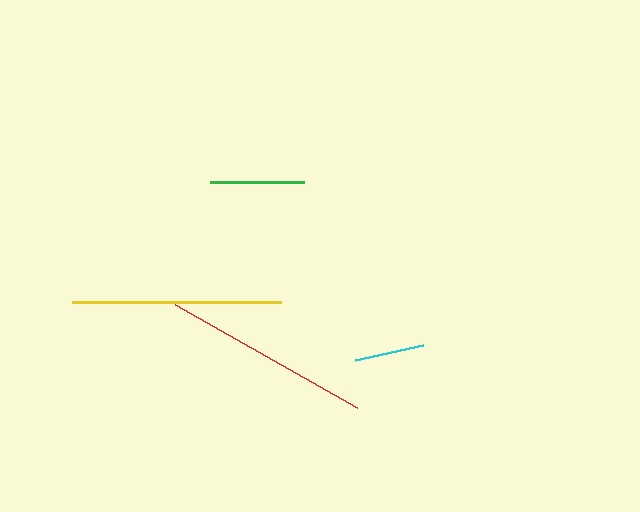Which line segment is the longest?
The red line is the longest at approximately 210 pixels.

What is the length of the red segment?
The red segment is approximately 210 pixels long.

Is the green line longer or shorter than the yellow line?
The yellow line is longer than the green line.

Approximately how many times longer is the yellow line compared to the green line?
The yellow line is approximately 2.2 times the length of the green line.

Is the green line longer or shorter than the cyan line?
The green line is longer than the cyan line.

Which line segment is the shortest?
The cyan line is the shortest at approximately 69 pixels.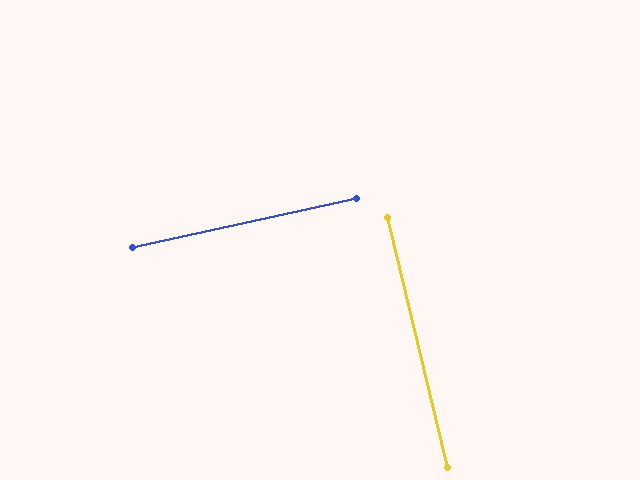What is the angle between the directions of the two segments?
Approximately 89 degrees.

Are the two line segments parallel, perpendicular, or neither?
Perpendicular — they meet at approximately 89°.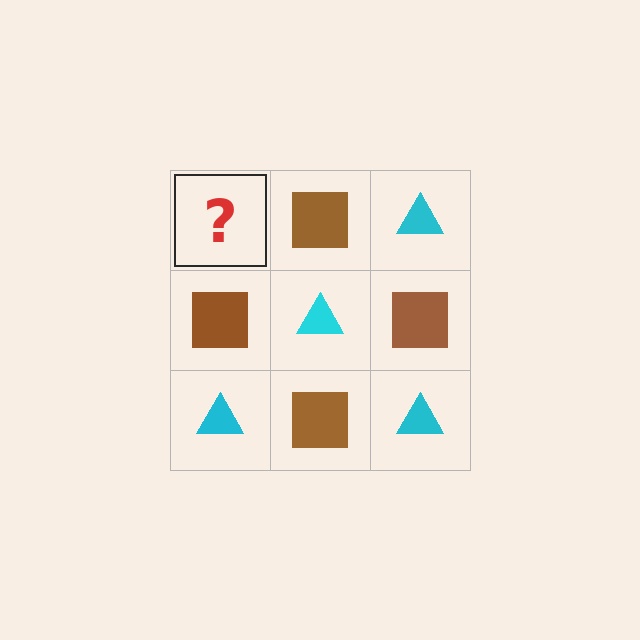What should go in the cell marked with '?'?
The missing cell should contain a cyan triangle.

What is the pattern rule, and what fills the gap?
The rule is that it alternates cyan triangle and brown square in a checkerboard pattern. The gap should be filled with a cyan triangle.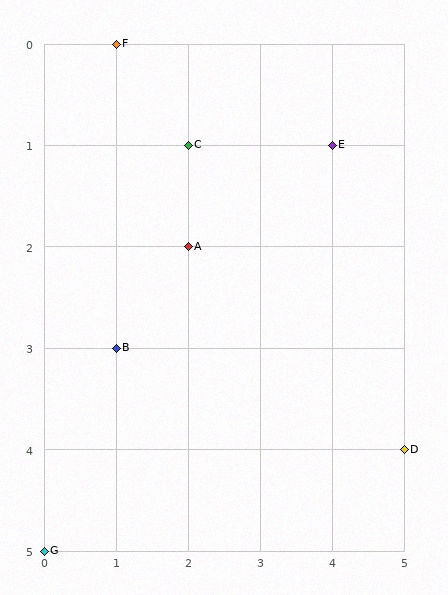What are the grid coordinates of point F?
Point F is at grid coordinates (1, 0).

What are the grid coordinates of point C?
Point C is at grid coordinates (2, 1).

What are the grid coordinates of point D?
Point D is at grid coordinates (5, 4).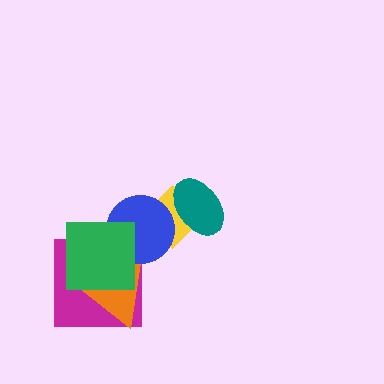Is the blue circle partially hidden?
Yes, it is partially covered by another shape.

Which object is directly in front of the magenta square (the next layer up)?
The orange triangle is directly in front of the magenta square.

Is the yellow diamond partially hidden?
Yes, it is partially covered by another shape.